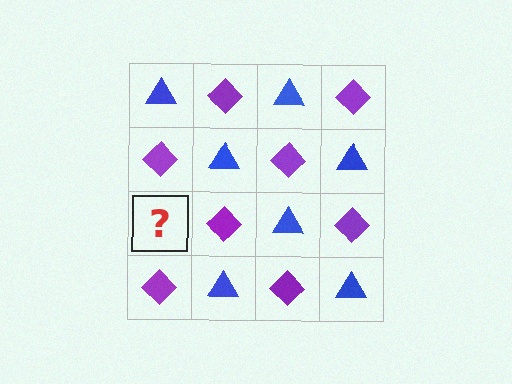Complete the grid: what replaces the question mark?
The question mark should be replaced with a blue triangle.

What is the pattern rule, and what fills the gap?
The rule is that it alternates blue triangle and purple diamond in a checkerboard pattern. The gap should be filled with a blue triangle.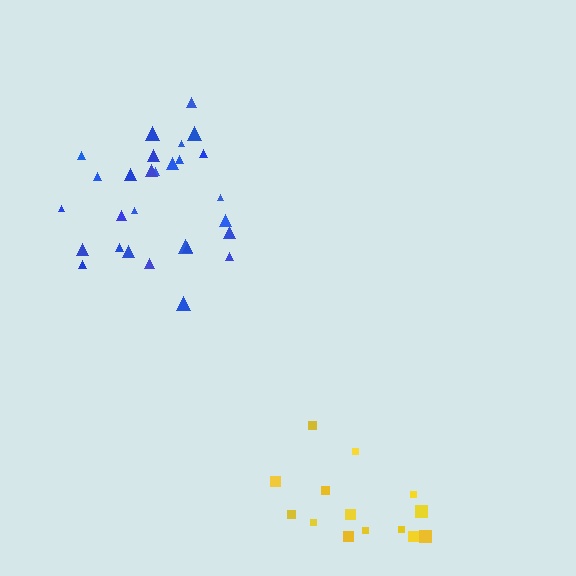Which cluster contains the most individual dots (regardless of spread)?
Blue (28).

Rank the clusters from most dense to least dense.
blue, yellow.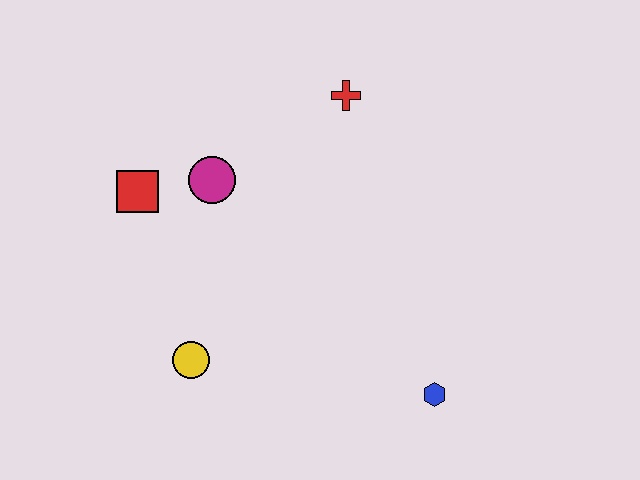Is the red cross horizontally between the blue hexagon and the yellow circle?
Yes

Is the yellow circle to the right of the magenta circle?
No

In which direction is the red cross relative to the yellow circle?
The red cross is above the yellow circle.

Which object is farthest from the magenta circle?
The blue hexagon is farthest from the magenta circle.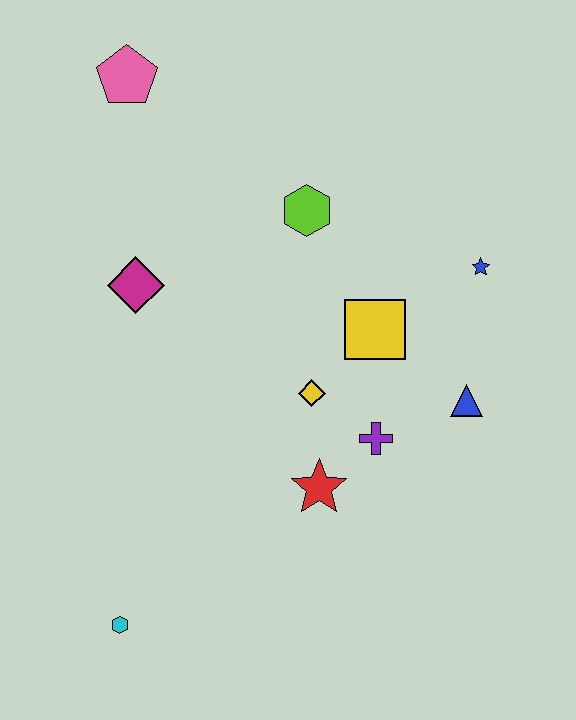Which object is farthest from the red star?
The pink pentagon is farthest from the red star.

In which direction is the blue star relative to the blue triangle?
The blue star is above the blue triangle.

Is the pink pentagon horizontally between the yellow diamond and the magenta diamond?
No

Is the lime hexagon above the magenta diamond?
Yes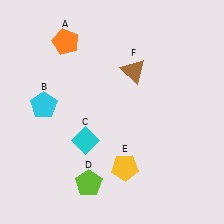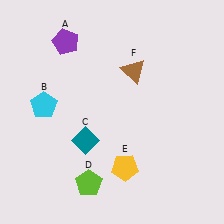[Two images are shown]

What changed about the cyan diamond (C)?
In Image 1, C is cyan. In Image 2, it changed to teal.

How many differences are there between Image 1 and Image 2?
There are 2 differences between the two images.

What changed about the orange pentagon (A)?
In Image 1, A is orange. In Image 2, it changed to purple.